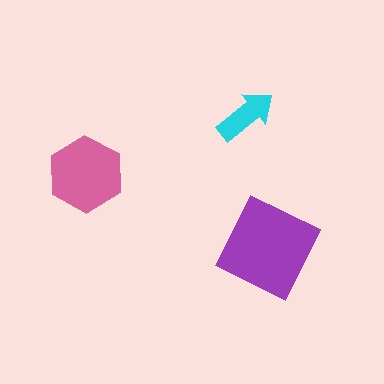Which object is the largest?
The purple diamond.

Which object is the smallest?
The cyan arrow.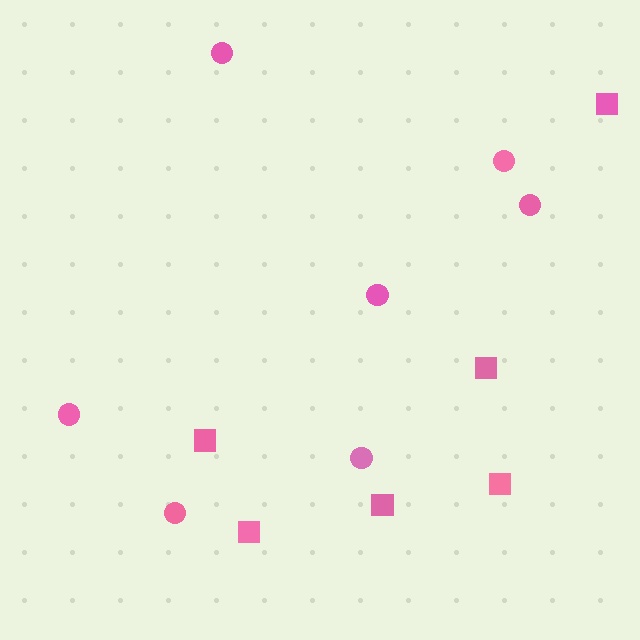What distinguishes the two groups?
There are 2 groups: one group of circles (7) and one group of squares (6).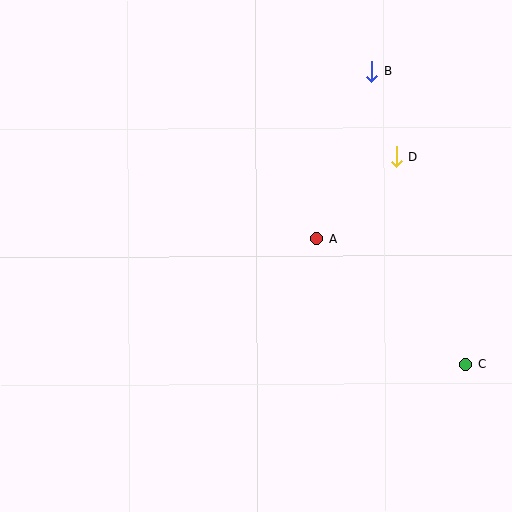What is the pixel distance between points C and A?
The distance between C and A is 195 pixels.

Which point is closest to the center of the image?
Point A at (317, 238) is closest to the center.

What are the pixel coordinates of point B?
Point B is at (372, 72).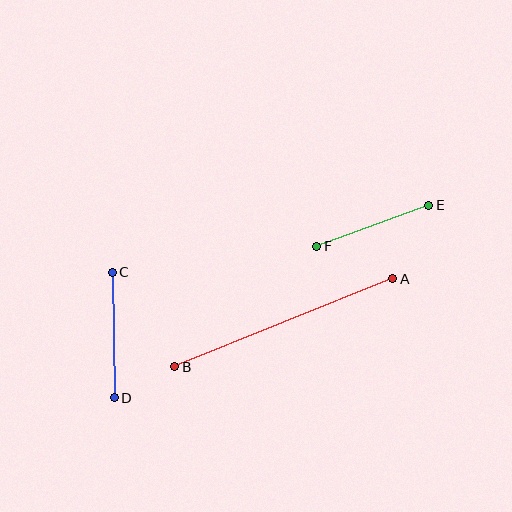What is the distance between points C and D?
The distance is approximately 125 pixels.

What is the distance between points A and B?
The distance is approximately 235 pixels.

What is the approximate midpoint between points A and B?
The midpoint is at approximately (284, 323) pixels.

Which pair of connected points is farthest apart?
Points A and B are farthest apart.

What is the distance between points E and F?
The distance is approximately 119 pixels.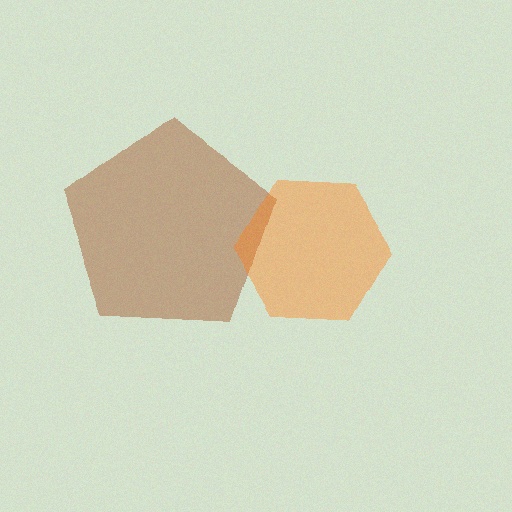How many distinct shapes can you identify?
There are 2 distinct shapes: a brown pentagon, an orange hexagon.